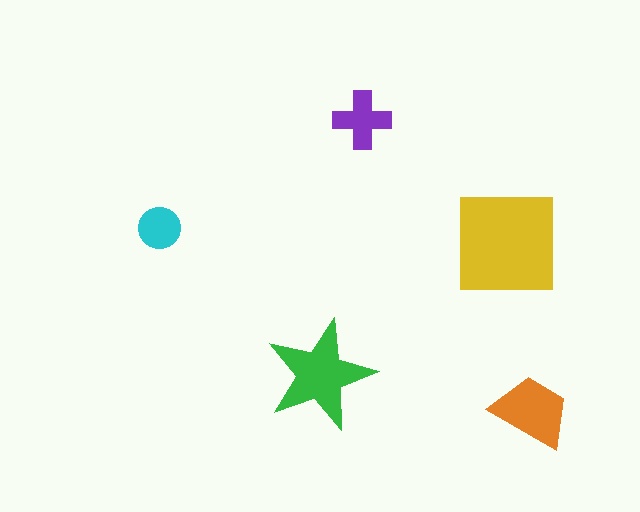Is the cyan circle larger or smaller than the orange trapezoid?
Smaller.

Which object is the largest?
The yellow square.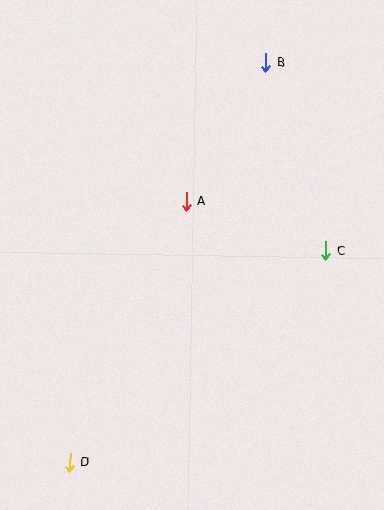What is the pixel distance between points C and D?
The distance between C and D is 333 pixels.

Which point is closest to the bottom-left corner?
Point D is closest to the bottom-left corner.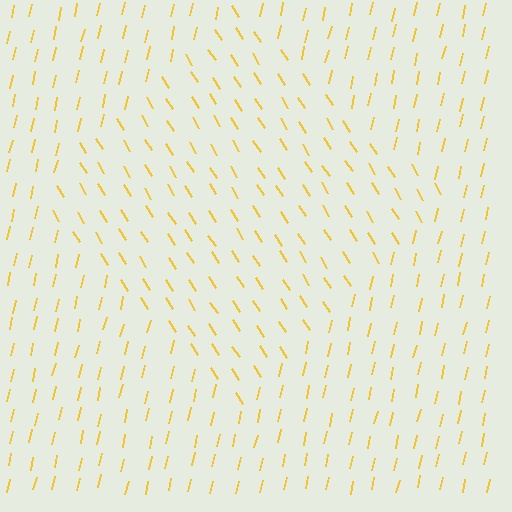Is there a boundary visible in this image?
Yes, there is a texture boundary formed by a change in line orientation.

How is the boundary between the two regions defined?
The boundary is defined purely by a change in line orientation (approximately 45 degrees difference). All lines are the same color and thickness.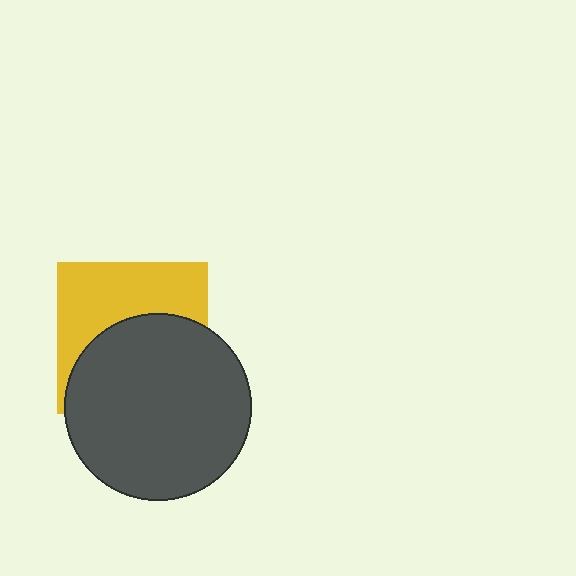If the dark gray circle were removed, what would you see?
You would see the complete yellow square.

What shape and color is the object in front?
The object in front is a dark gray circle.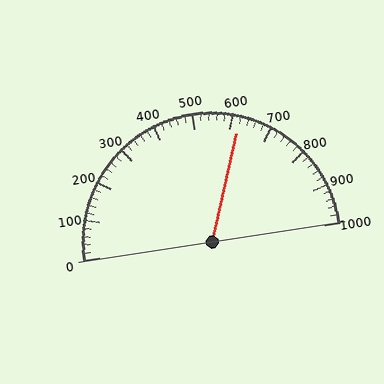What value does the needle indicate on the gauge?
The needle indicates approximately 620.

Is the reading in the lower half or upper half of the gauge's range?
The reading is in the upper half of the range (0 to 1000).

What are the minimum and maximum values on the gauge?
The gauge ranges from 0 to 1000.